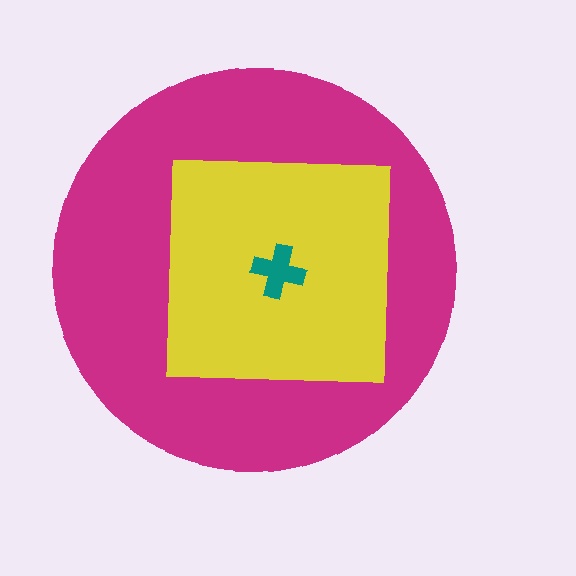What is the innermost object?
The teal cross.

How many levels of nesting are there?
3.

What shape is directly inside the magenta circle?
The yellow square.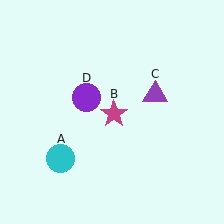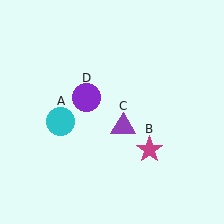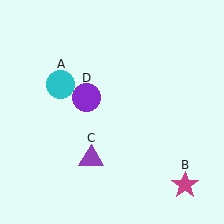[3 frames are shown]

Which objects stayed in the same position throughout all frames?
Purple circle (object D) remained stationary.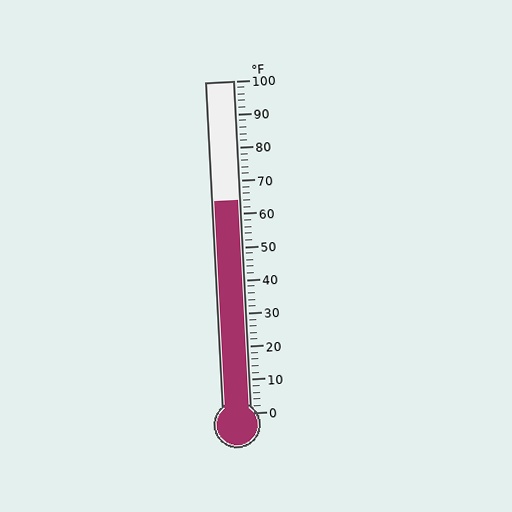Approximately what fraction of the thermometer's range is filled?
The thermometer is filled to approximately 65% of its range.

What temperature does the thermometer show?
The thermometer shows approximately 64°F.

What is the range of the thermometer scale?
The thermometer scale ranges from 0°F to 100°F.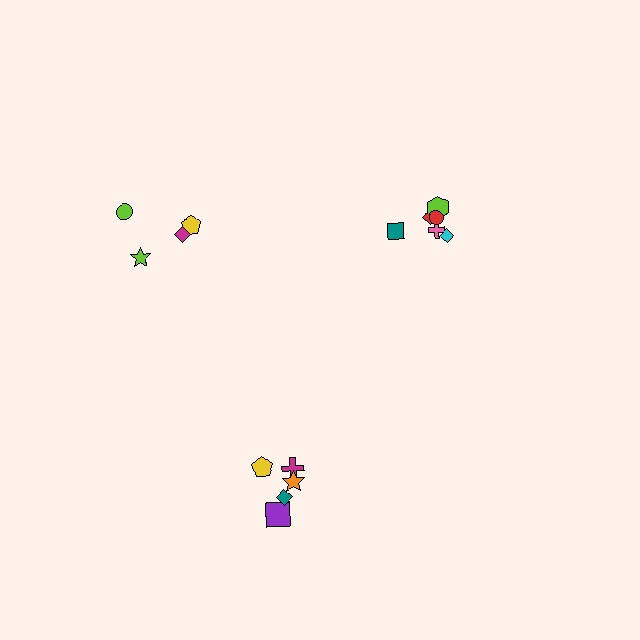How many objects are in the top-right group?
There are 6 objects.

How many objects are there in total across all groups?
There are 15 objects.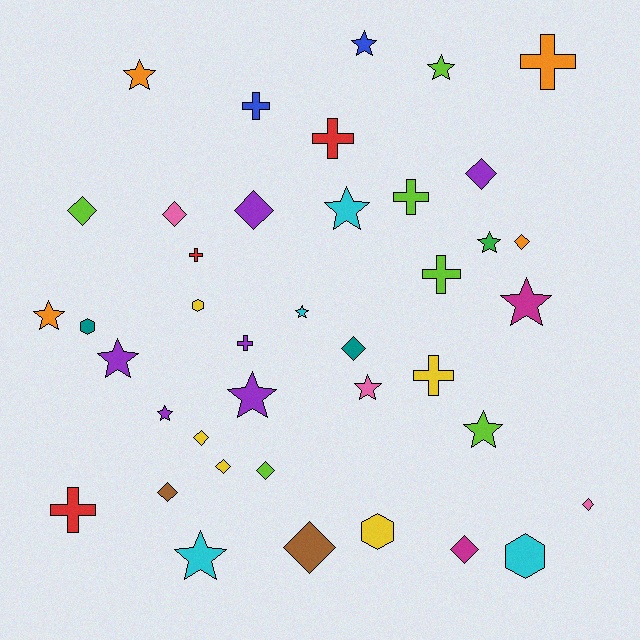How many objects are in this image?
There are 40 objects.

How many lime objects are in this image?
There are 6 lime objects.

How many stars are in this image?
There are 14 stars.